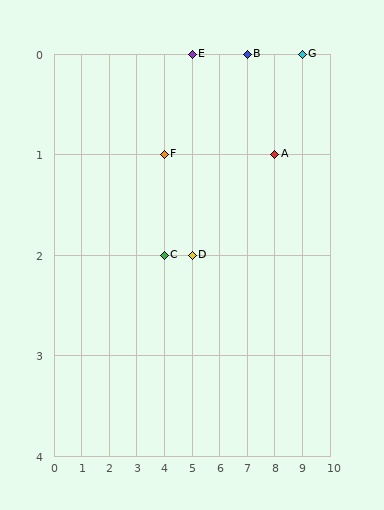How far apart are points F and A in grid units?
Points F and A are 4 columns apart.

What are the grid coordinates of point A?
Point A is at grid coordinates (8, 1).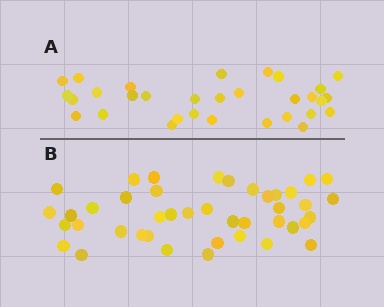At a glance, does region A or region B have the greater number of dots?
Region B (the bottom region) has more dots.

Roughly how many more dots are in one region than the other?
Region B has roughly 12 or so more dots than region A.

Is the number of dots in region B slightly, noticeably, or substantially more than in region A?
Region B has noticeably more, but not dramatically so. The ratio is roughly 1.4 to 1.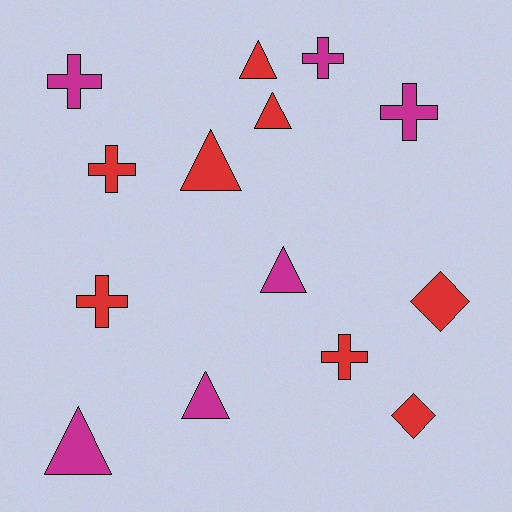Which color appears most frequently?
Red, with 8 objects.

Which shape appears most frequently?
Cross, with 6 objects.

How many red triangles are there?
There are 3 red triangles.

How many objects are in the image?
There are 14 objects.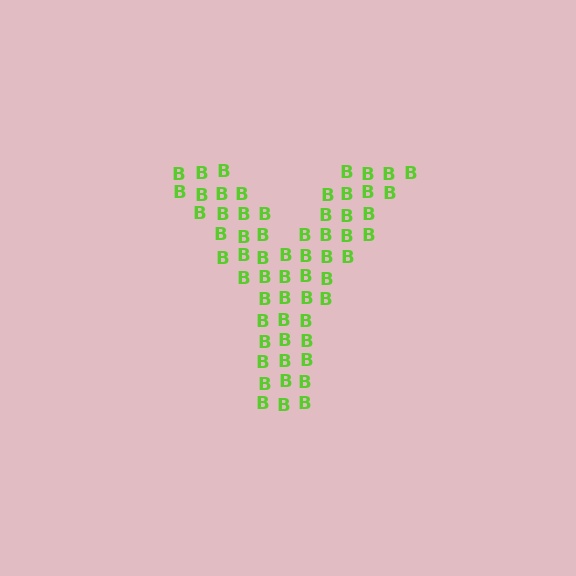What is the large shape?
The large shape is the letter Y.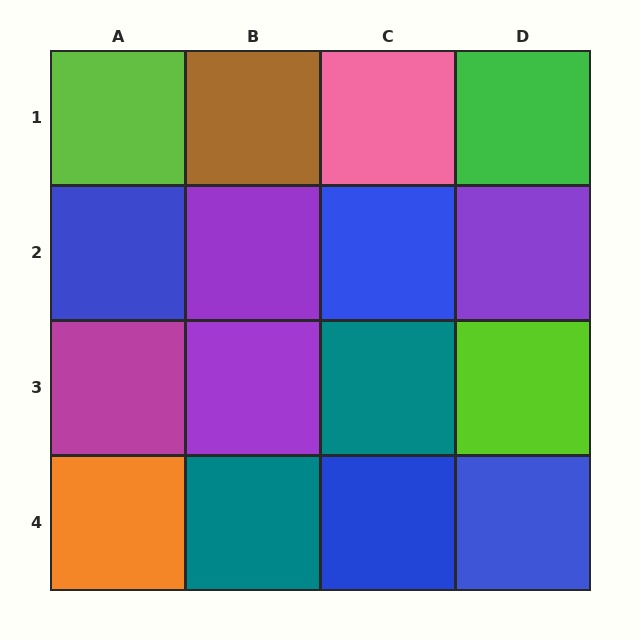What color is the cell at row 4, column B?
Teal.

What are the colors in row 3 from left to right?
Magenta, purple, teal, lime.